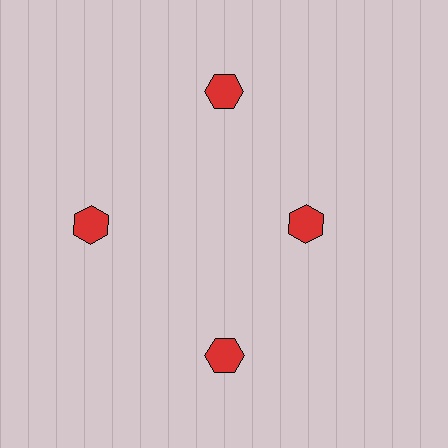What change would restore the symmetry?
The symmetry would be restored by moving it outward, back onto the ring so that all 4 hexagons sit at equal angles and equal distance from the center.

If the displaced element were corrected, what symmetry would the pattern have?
It would have 4-fold rotational symmetry — the pattern would map onto itself every 90 degrees.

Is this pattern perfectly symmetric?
No. The 4 red hexagons are arranged in a ring, but one element near the 3 o'clock position is pulled inward toward the center, breaking the 4-fold rotational symmetry.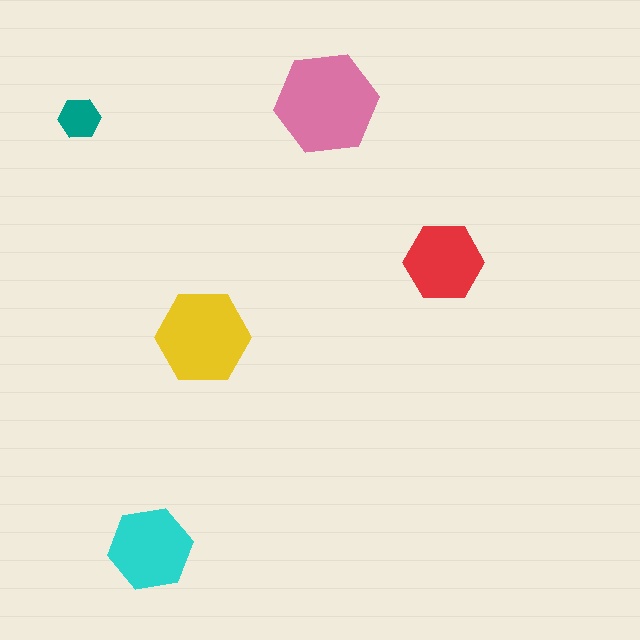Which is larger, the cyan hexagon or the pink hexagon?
The pink one.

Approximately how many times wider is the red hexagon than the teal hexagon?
About 2 times wider.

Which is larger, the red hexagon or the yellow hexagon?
The yellow one.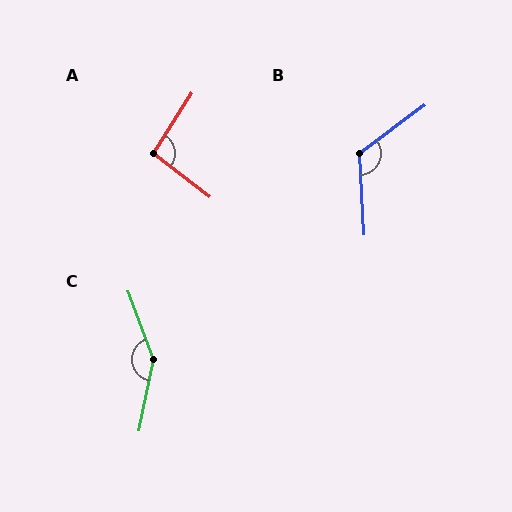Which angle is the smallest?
A, at approximately 95 degrees.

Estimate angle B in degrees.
Approximately 123 degrees.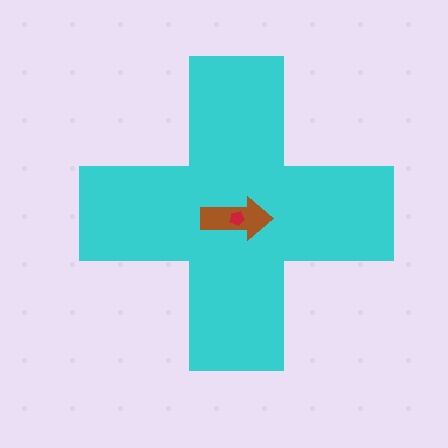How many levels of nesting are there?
3.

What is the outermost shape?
The cyan cross.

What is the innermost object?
The red pentagon.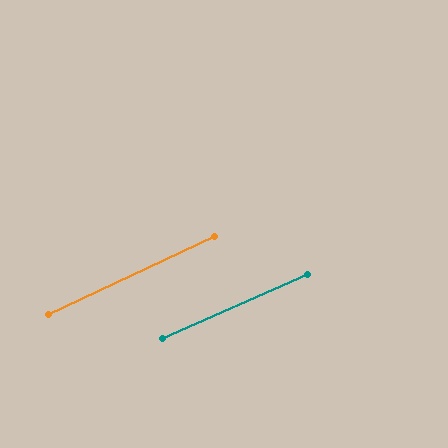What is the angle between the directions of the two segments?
Approximately 1 degree.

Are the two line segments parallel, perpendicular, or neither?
Parallel — their directions differ by only 1.3°.